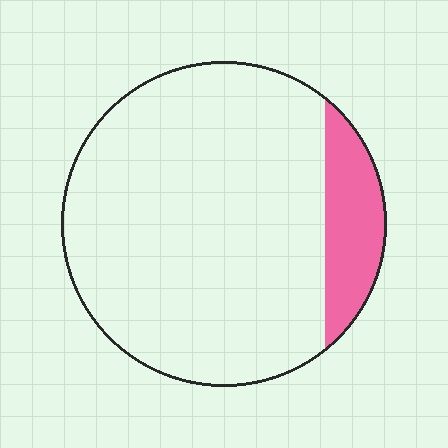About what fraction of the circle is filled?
About one eighth (1/8).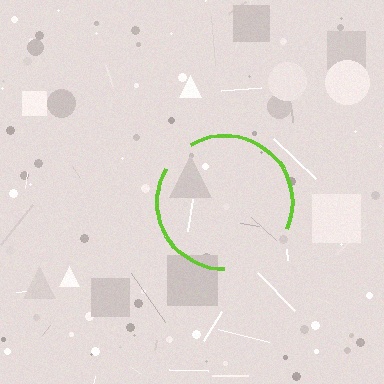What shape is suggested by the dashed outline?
The dashed outline suggests a circle.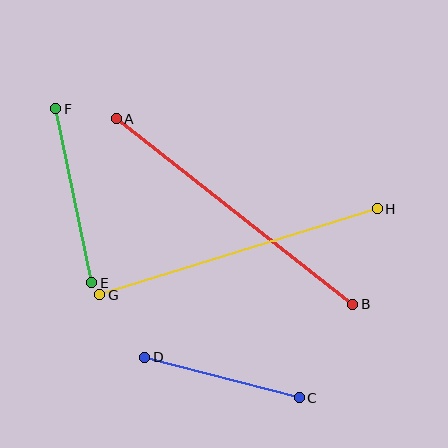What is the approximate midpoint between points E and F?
The midpoint is at approximately (74, 196) pixels.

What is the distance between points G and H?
The distance is approximately 290 pixels.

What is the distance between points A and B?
The distance is approximately 301 pixels.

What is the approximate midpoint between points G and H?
The midpoint is at approximately (238, 252) pixels.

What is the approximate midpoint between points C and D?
The midpoint is at approximately (222, 377) pixels.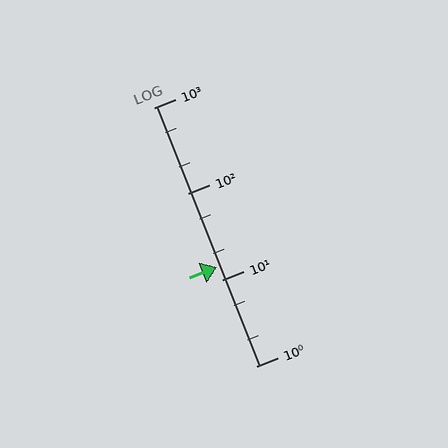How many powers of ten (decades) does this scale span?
The scale spans 3 decades, from 1 to 1000.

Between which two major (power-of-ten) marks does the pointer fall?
The pointer is between 10 and 100.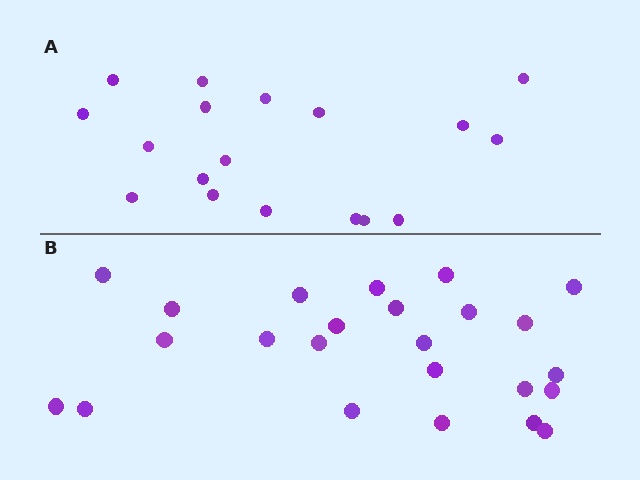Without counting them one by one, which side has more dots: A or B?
Region B (the bottom region) has more dots.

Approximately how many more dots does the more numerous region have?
Region B has about 6 more dots than region A.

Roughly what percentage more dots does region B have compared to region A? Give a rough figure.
About 35% more.